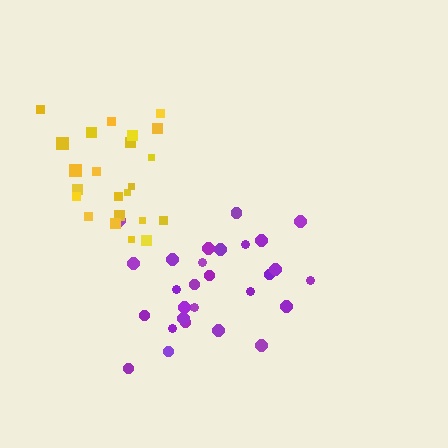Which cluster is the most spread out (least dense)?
Yellow.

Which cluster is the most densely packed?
Purple.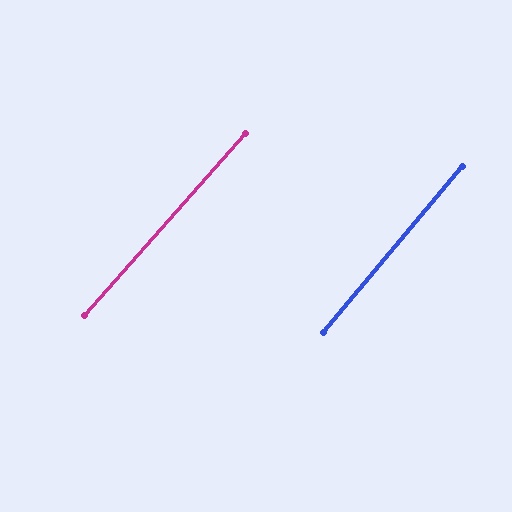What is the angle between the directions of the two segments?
Approximately 1 degree.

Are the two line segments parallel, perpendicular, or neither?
Parallel — their directions differ by only 1.4°.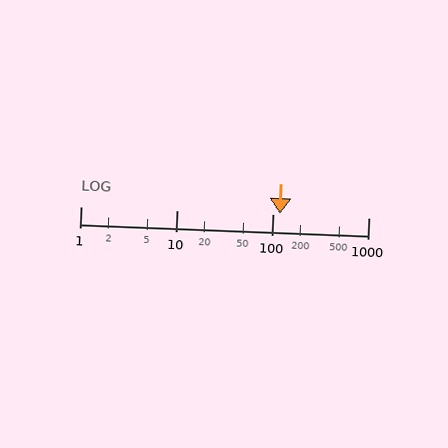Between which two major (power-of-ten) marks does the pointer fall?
The pointer is between 100 and 1000.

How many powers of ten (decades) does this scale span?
The scale spans 3 decades, from 1 to 1000.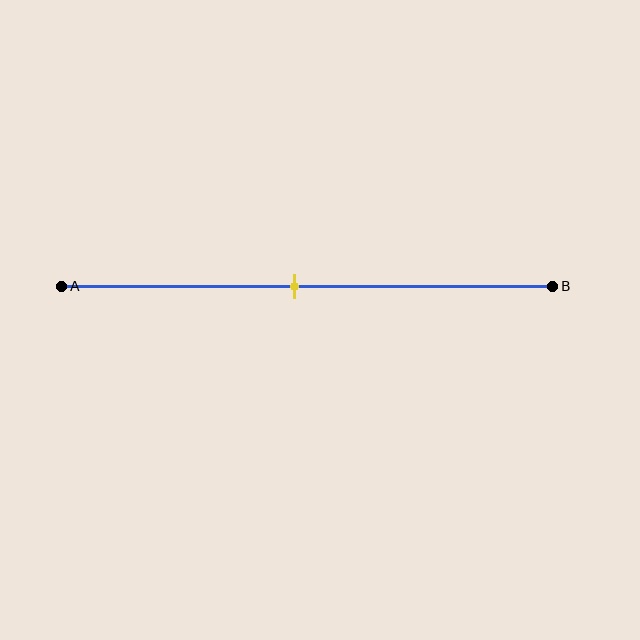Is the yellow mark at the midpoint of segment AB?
Yes, the mark is approximately at the midpoint.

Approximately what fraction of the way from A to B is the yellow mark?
The yellow mark is approximately 45% of the way from A to B.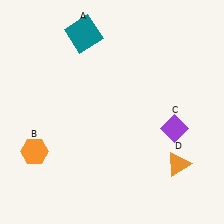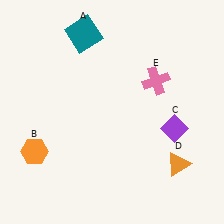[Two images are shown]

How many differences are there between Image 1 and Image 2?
There is 1 difference between the two images.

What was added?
A pink cross (E) was added in Image 2.